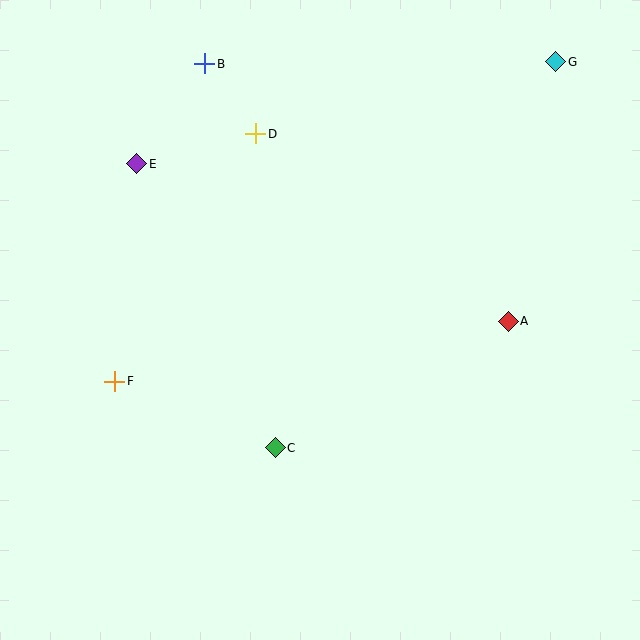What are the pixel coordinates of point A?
Point A is at (508, 321).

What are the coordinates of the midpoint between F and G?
The midpoint between F and G is at (335, 221).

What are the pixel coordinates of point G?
Point G is at (556, 62).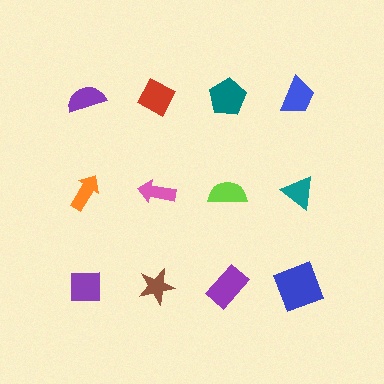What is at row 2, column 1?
An orange arrow.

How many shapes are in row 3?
4 shapes.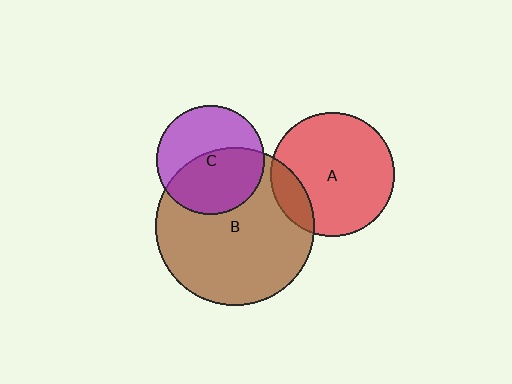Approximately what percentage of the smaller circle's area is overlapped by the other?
Approximately 15%.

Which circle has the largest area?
Circle B (brown).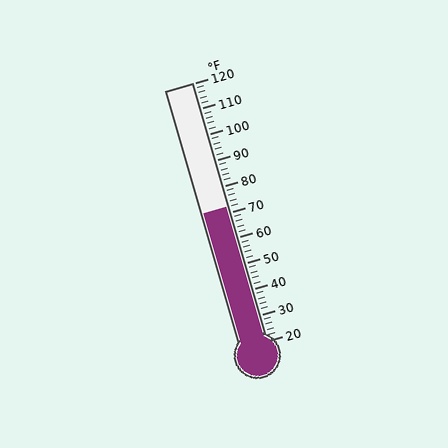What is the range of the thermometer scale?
The thermometer scale ranges from 20°F to 120°F.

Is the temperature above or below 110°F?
The temperature is below 110°F.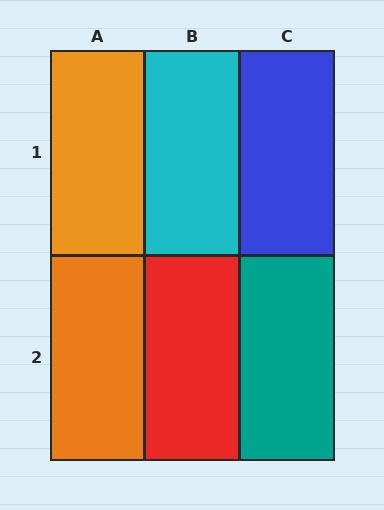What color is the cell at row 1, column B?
Cyan.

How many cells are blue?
1 cell is blue.